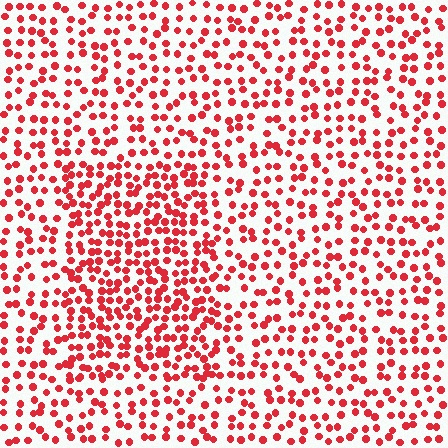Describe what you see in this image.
The image contains small red elements arranged at two different densities. A rectangle-shaped region is visible where the elements are more densely packed than the surrounding area.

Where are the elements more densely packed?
The elements are more densely packed inside the rectangle boundary.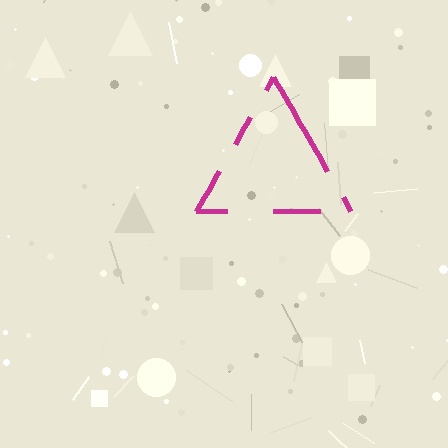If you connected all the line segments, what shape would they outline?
They would outline a triangle.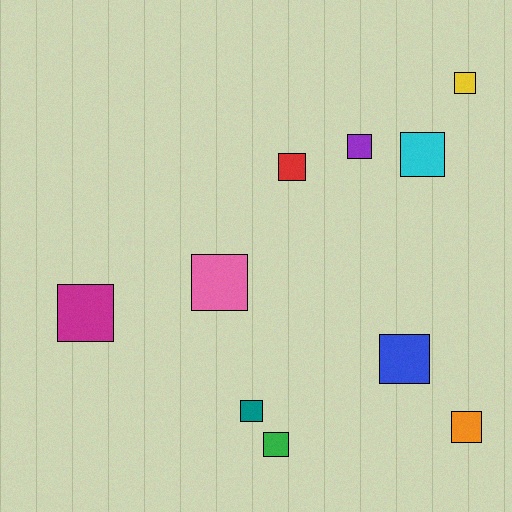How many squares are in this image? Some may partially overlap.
There are 10 squares.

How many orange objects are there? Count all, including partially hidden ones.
There is 1 orange object.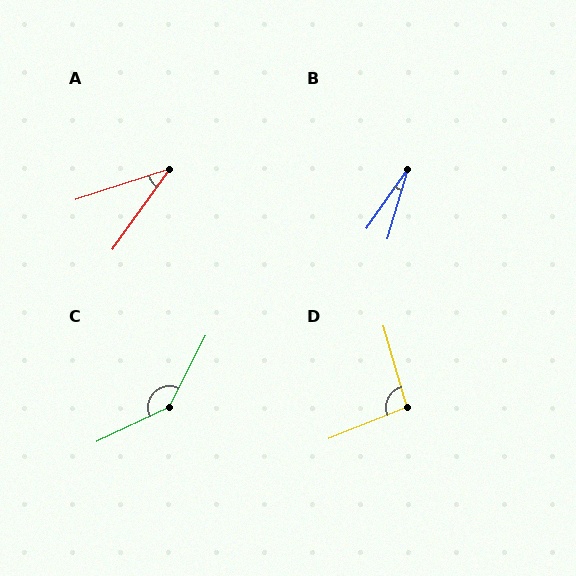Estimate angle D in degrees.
Approximately 96 degrees.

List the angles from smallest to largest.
B (18°), A (36°), D (96°), C (143°).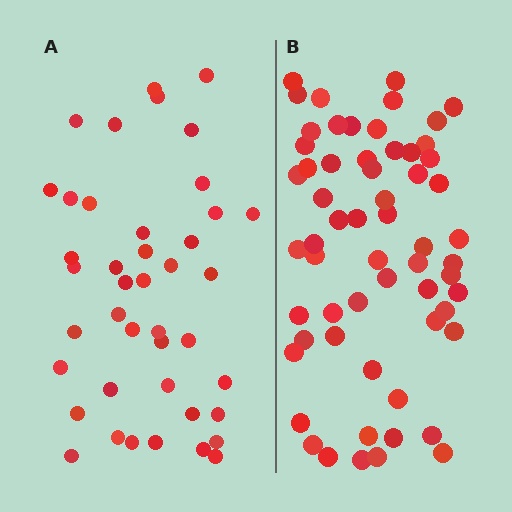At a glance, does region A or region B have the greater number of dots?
Region B (the right region) has more dots.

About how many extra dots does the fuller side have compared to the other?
Region B has approximately 20 more dots than region A.